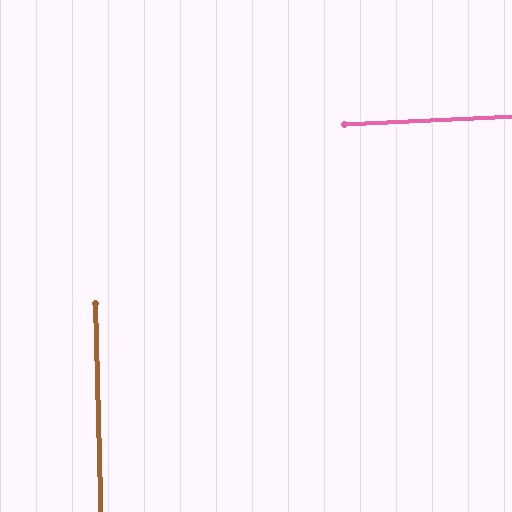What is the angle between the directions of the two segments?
Approximately 89 degrees.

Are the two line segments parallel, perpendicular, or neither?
Perpendicular — they meet at approximately 89°.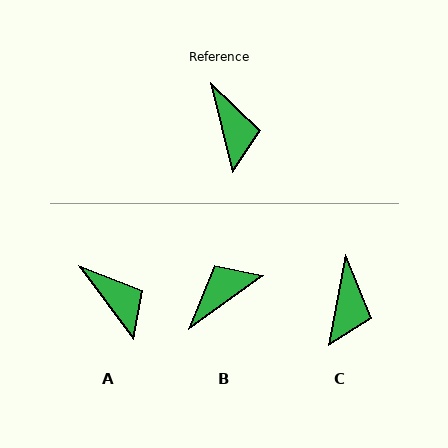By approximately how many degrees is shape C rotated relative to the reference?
Approximately 24 degrees clockwise.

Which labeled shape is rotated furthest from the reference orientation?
B, about 112 degrees away.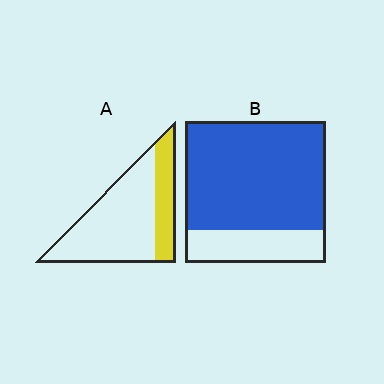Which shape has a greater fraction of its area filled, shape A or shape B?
Shape B.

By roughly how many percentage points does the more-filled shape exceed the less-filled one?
By roughly 50 percentage points (B over A).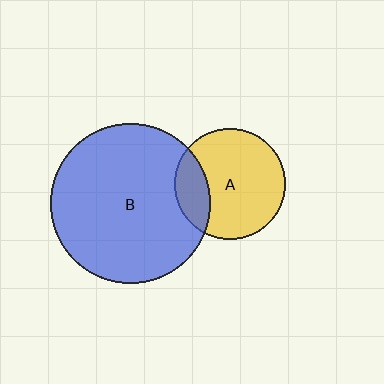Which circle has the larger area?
Circle B (blue).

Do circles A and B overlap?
Yes.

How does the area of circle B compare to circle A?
Approximately 2.1 times.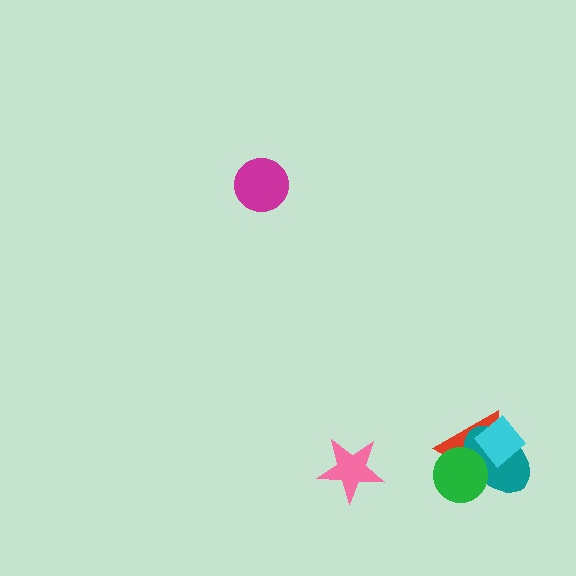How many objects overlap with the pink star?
0 objects overlap with the pink star.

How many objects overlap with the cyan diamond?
2 objects overlap with the cyan diamond.